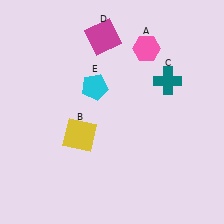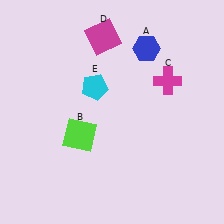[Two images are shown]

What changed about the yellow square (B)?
In Image 1, B is yellow. In Image 2, it changed to lime.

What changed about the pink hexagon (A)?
In Image 1, A is pink. In Image 2, it changed to blue.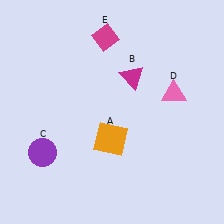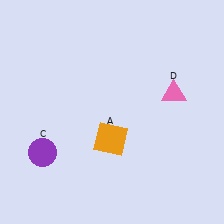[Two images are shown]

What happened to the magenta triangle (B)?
The magenta triangle (B) was removed in Image 2. It was in the top-right area of Image 1.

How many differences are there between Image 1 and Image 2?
There are 2 differences between the two images.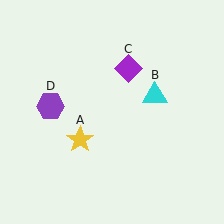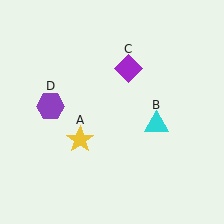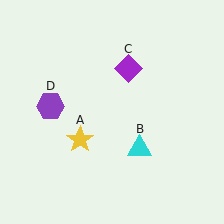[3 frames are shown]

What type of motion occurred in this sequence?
The cyan triangle (object B) rotated clockwise around the center of the scene.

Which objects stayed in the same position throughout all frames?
Yellow star (object A) and purple diamond (object C) and purple hexagon (object D) remained stationary.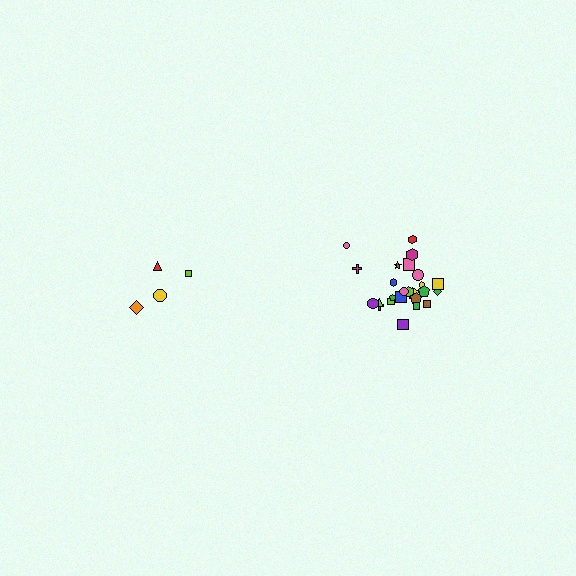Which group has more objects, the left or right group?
The right group.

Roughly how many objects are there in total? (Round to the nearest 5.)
Roughly 30 objects in total.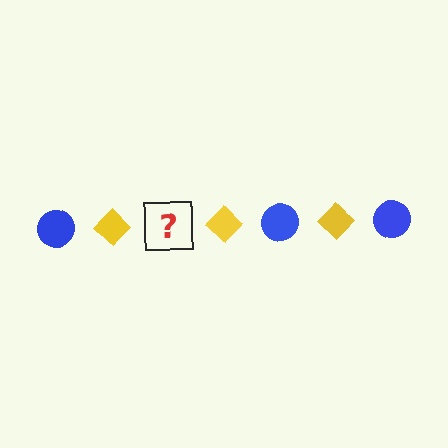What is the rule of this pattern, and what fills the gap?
The rule is that the pattern alternates between blue circle and yellow diamond. The gap should be filled with a blue circle.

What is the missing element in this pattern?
The missing element is a blue circle.